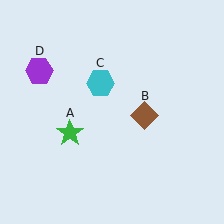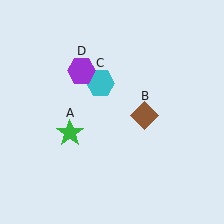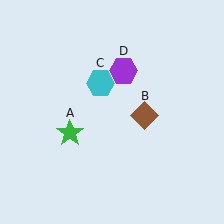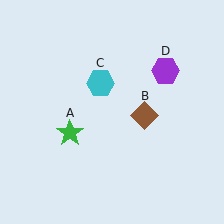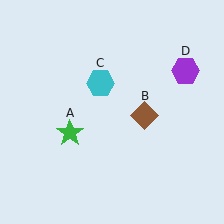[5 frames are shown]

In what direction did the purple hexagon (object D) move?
The purple hexagon (object D) moved right.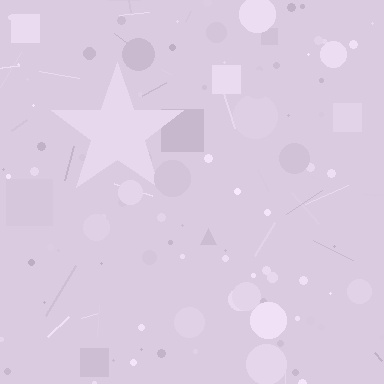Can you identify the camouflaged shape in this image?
The camouflaged shape is a star.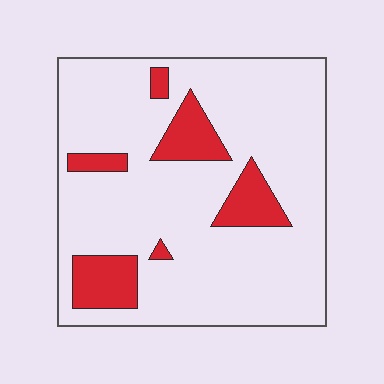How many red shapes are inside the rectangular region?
6.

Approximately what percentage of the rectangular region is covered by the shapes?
Approximately 15%.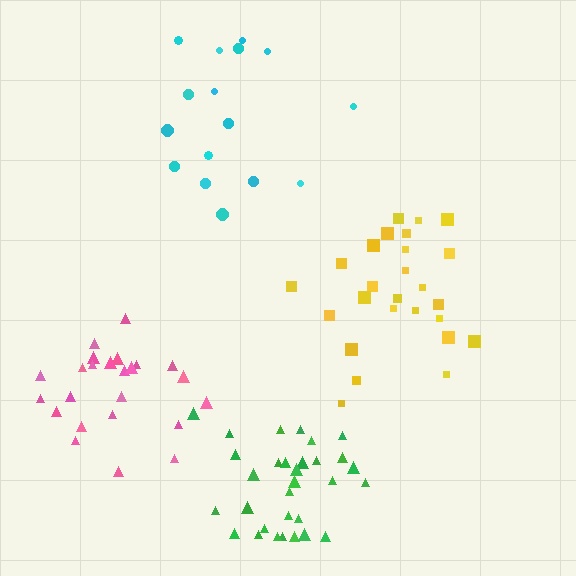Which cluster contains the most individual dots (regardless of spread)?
Green (31).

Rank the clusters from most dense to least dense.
green, pink, yellow, cyan.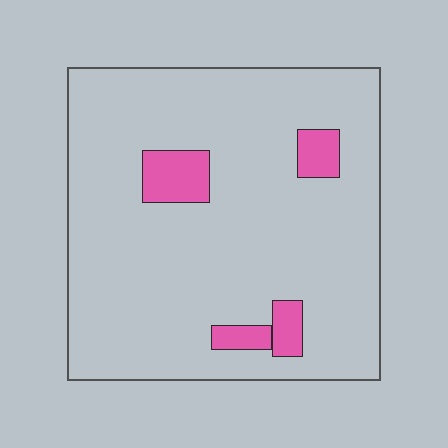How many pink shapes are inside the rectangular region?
4.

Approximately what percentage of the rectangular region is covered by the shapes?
Approximately 10%.